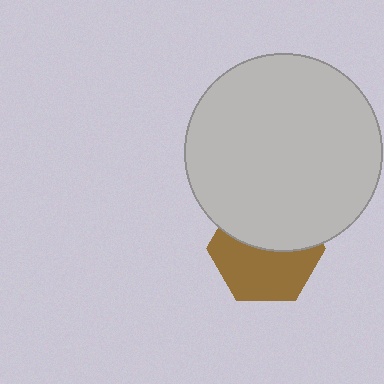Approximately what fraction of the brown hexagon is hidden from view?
Roughly 46% of the brown hexagon is hidden behind the light gray circle.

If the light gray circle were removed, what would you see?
You would see the complete brown hexagon.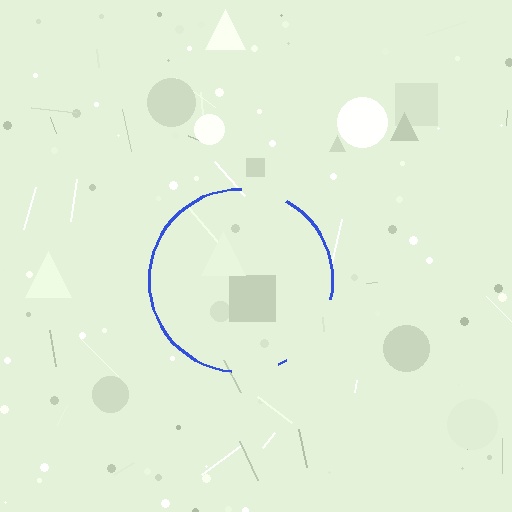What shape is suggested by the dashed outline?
The dashed outline suggests a circle.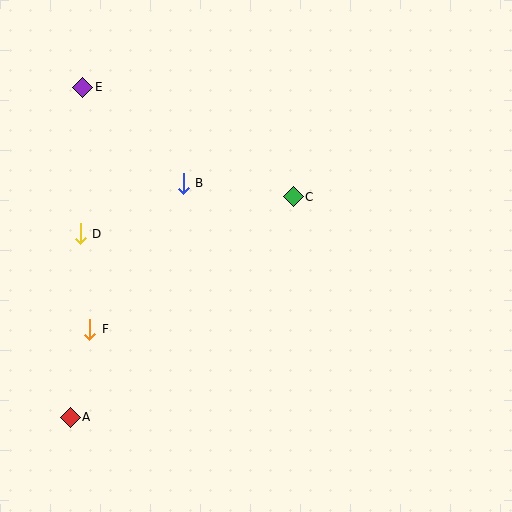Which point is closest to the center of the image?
Point C at (293, 197) is closest to the center.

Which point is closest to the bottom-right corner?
Point C is closest to the bottom-right corner.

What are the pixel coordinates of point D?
Point D is at (80, 234).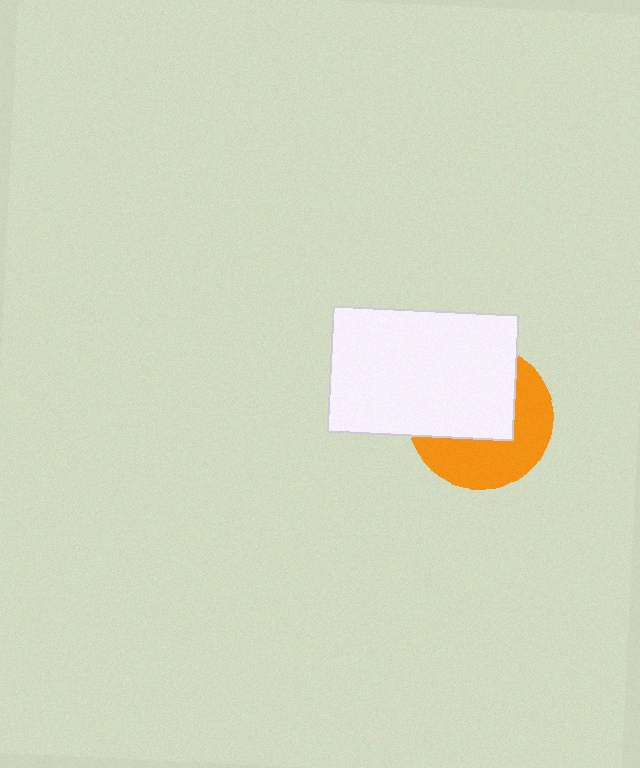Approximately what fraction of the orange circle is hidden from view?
Roughly 53% of the orange circle is hidden behind the white rectangle.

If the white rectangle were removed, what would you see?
You would see the complete orange circle.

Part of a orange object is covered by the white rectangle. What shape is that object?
It is a circle.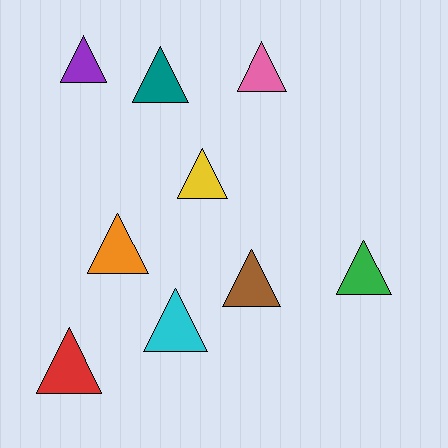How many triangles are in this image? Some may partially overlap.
There are 9 triangles.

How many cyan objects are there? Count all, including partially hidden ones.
There is 1 cyan object.